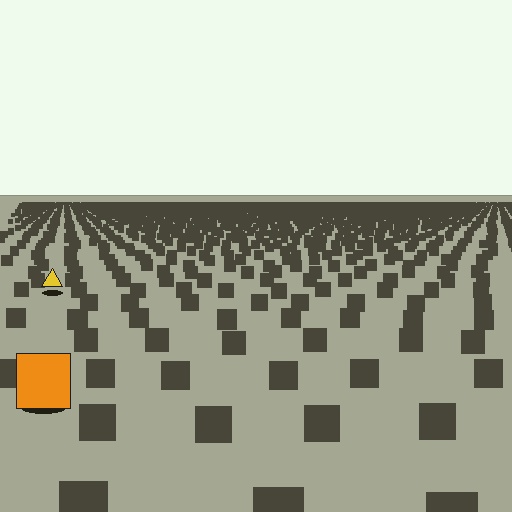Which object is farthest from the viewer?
The yellow triangle is farthest from the viewer. It appears smaller and the ground texture around it is denser.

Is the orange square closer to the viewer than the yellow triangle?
Yes. The orange square is closer — you can tell from the texture gradient: the ground texture is coarser near it.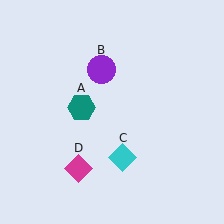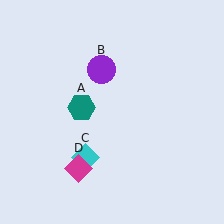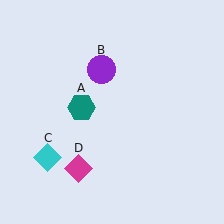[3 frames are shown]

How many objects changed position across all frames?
1 object changed position: cyan diamond (object C).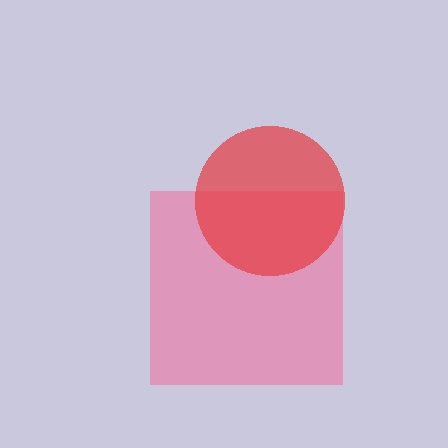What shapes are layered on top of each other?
The layered shapes are: a pink square, a red circle.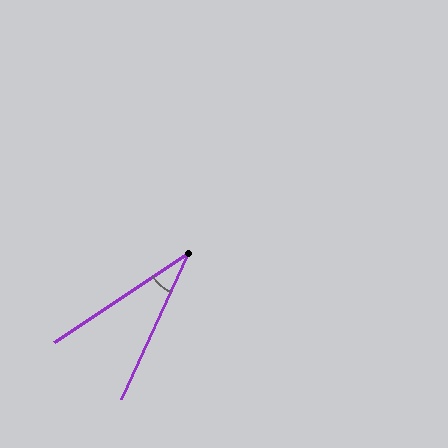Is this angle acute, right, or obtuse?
It is acute.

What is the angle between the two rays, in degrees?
Approximately 32 degrees.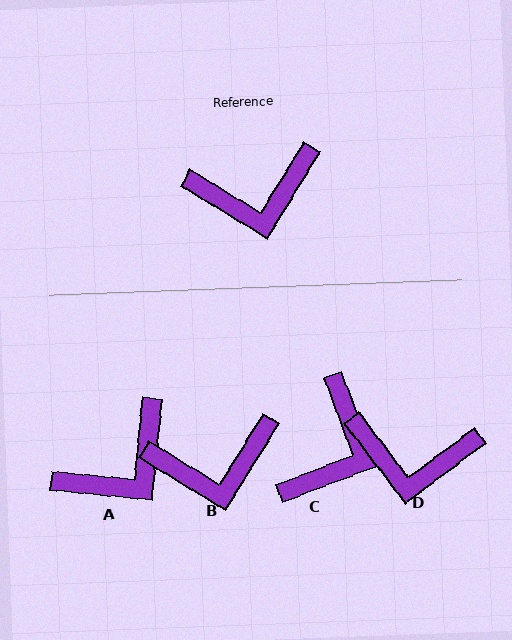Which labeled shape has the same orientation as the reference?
B.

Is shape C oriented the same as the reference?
No, it is off by about 52 degrees.